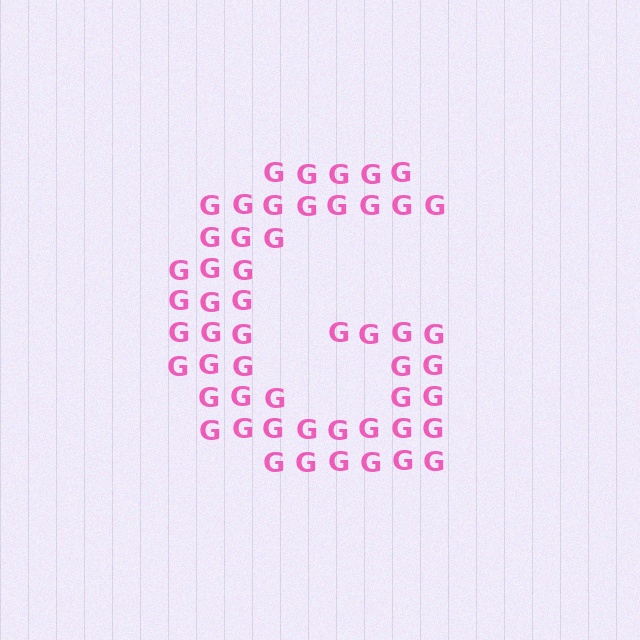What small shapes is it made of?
It is made of small letter G's.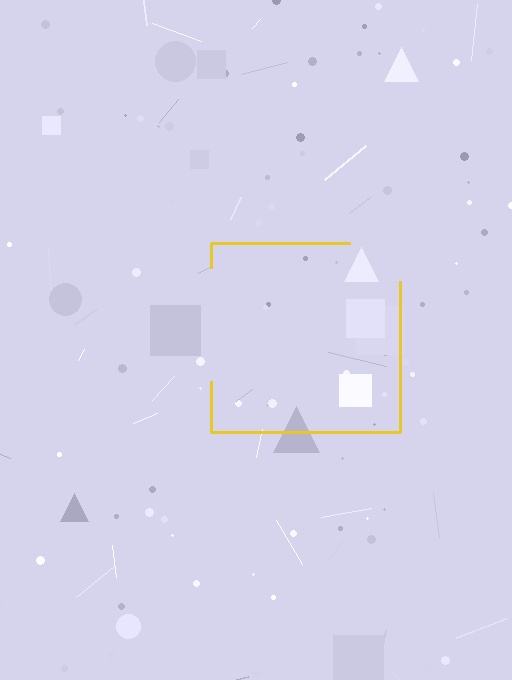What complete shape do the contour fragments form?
The contour fragments form a square.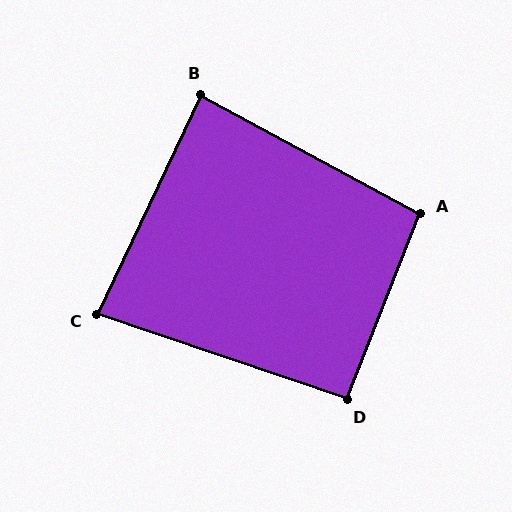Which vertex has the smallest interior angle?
C, at approximately 83 degrees.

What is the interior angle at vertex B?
Approximately 87 degrees (approximately right).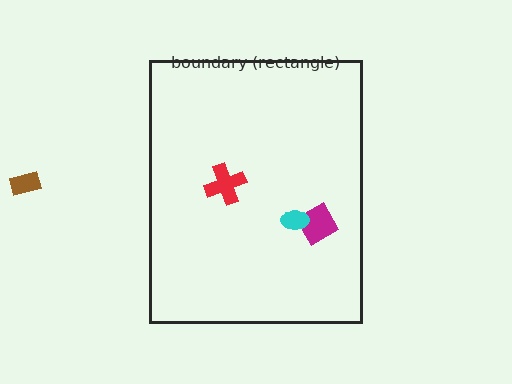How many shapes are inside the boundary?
3 inside, 1 outside.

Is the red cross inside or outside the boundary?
Inside.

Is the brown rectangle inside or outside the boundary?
Outside.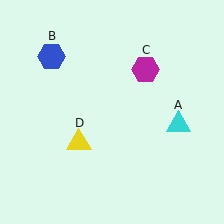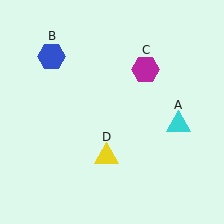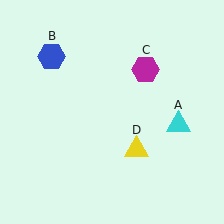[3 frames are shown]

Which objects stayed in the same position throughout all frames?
Cyan triangle (object A) and blue hexagon (object B) and magenta hexagon (object C) remained stationary.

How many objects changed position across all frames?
1 object changed position: yellow triangle (object D).